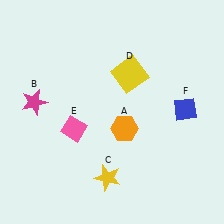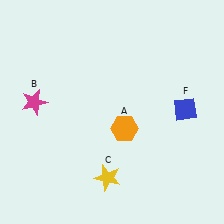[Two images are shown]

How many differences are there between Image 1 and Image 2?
There are 2 differences between the two images.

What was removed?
The pink diamond (E), the yellow square (D) were removed in Image 2.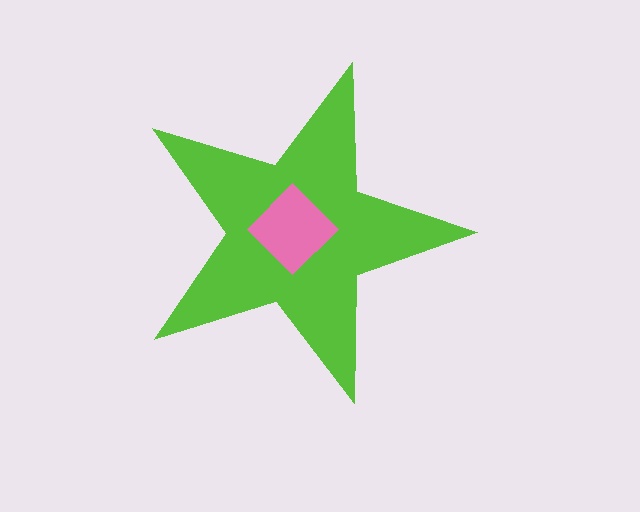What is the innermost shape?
The pink diamond.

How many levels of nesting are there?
2.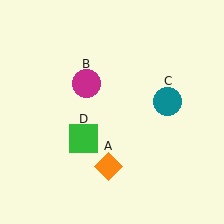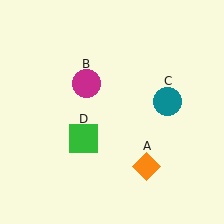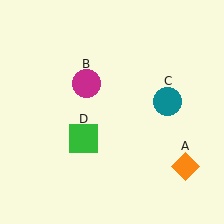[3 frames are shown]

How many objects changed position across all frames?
1 object changed position: orange diamond (object A).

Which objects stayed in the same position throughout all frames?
Magenta circle (object B) and teal circle (object C) and green square (object D) remained stationary.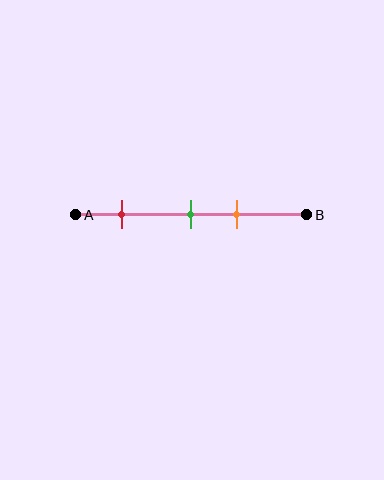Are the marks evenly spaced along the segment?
No, the marks are not evenly spaced.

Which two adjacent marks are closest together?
The green and orange marks are the closest adjacent pair.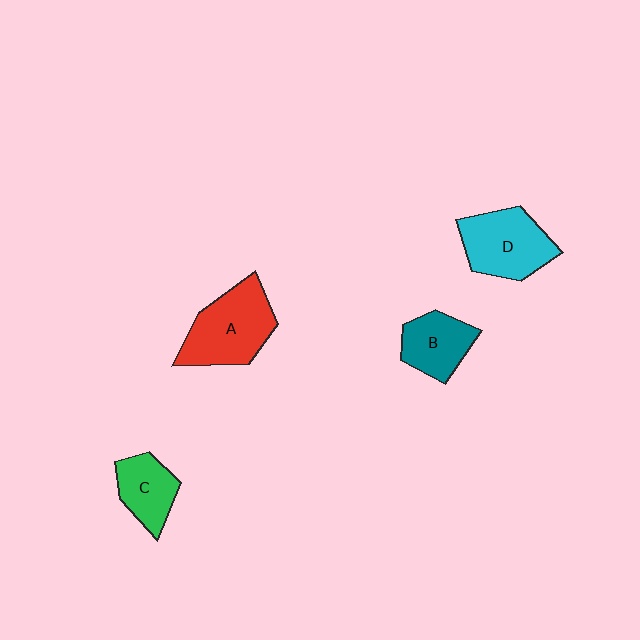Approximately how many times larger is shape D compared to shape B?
Approximately 1.4 times.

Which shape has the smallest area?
Shape C (green).